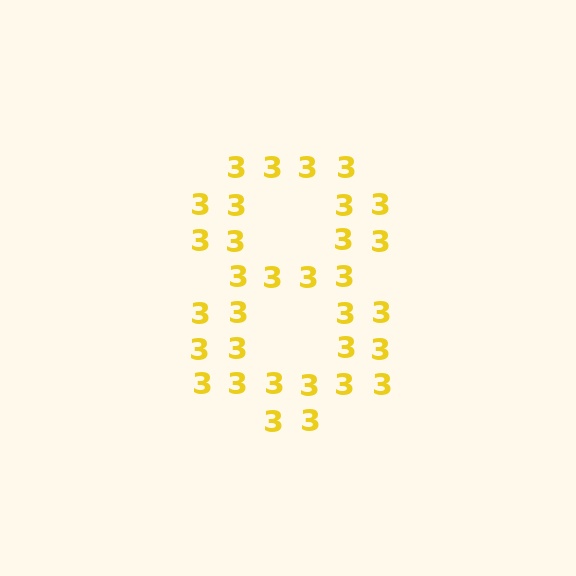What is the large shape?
The large shape is the digit 8.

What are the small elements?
The small elements are digit 3's.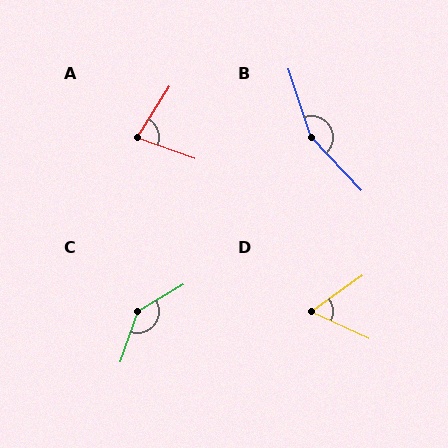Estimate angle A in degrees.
Approximately 77 degrees.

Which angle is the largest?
B, at approximately 155 degrees.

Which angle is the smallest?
D, at approximately 60 degrees.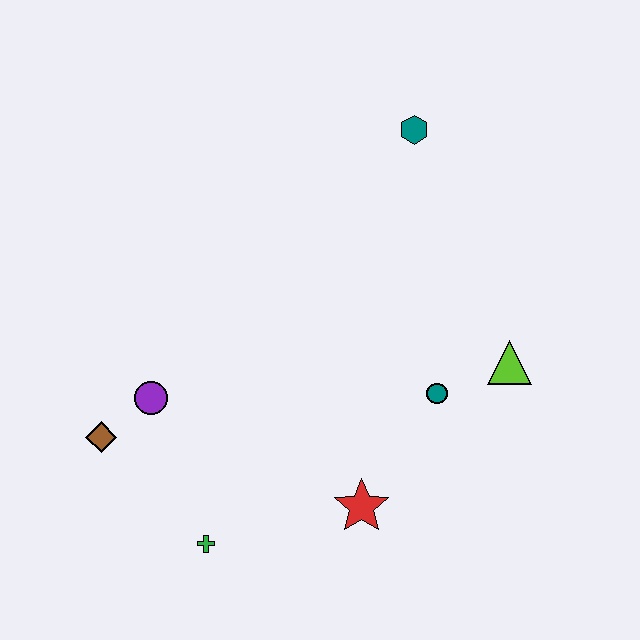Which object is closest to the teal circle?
The lime triangle is closest to the teal circle.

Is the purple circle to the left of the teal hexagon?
Yes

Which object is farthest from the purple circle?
The teal hexagon is farthest from the purple circle.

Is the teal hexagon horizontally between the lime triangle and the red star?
Yes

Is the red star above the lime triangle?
No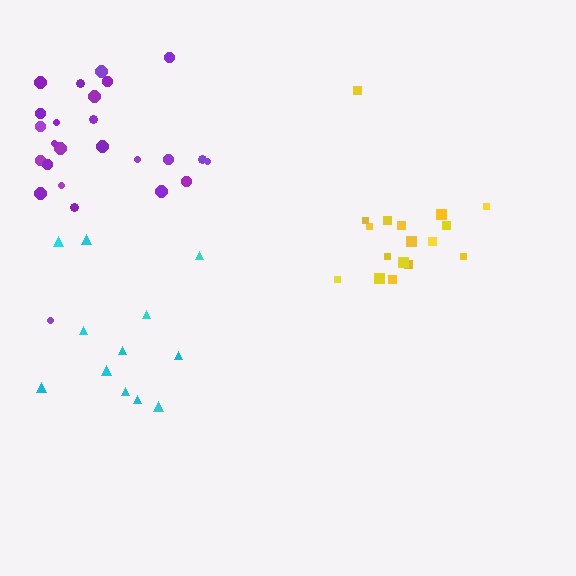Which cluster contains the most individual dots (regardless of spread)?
Purple (25).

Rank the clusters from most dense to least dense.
yellow, purple, cyan.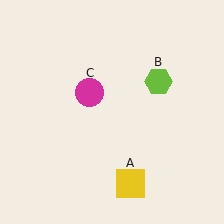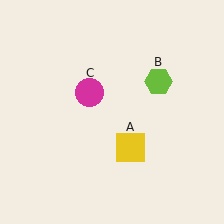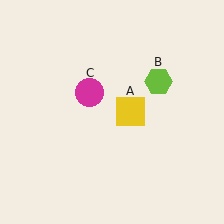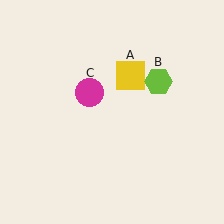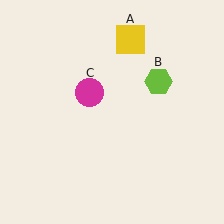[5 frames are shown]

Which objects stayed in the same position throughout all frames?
Lime hexagon (object B) and magenta circle (object C) remained stationary.